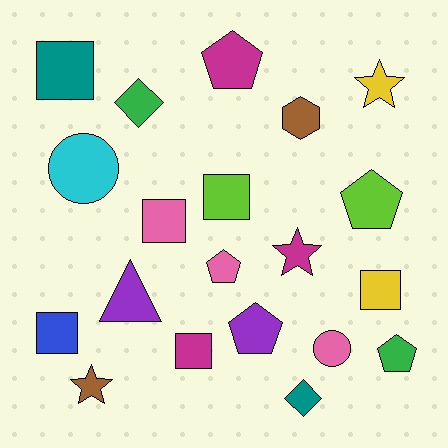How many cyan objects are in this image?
There is 1 cyan object.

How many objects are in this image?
There are 20 objects.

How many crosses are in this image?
There are no crosses.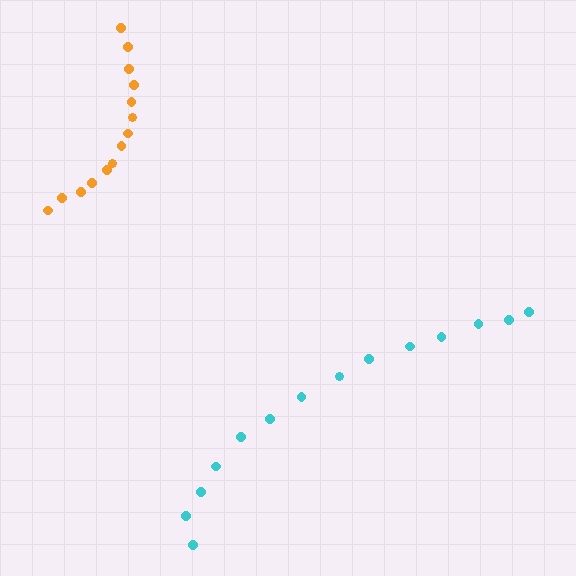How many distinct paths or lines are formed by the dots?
There are 2 distinct paths.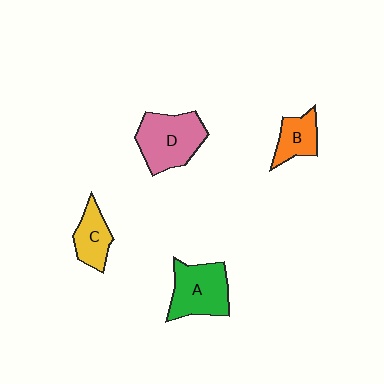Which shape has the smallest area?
Shape B (orange).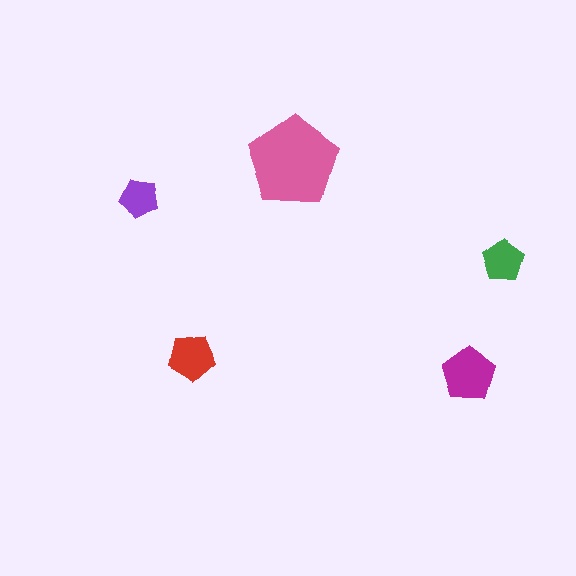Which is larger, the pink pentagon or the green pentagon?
The pink one.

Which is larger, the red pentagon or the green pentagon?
The red one.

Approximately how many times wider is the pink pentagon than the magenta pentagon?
About 1.5 times wider.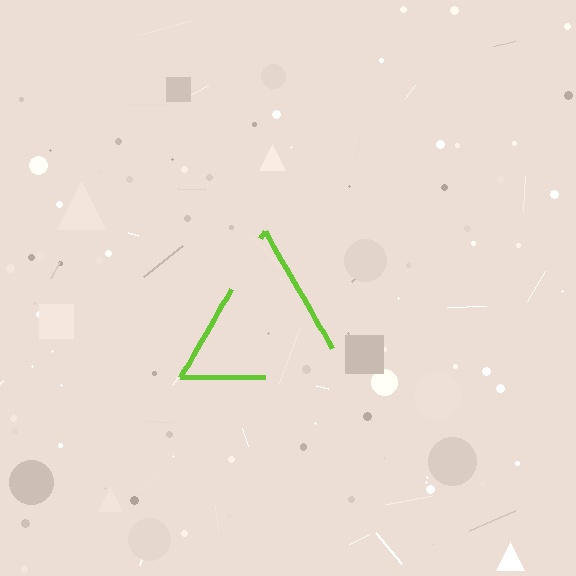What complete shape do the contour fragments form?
The contour fragments form a triangle.